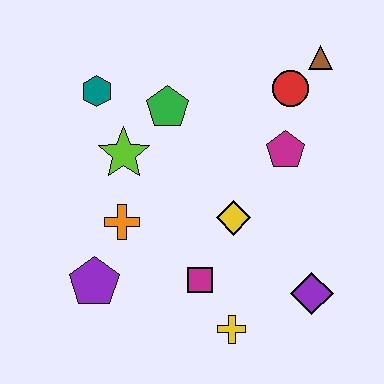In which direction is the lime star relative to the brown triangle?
The lime star is to the left of the brown triangle.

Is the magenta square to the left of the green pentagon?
No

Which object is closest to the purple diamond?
The yellow cross is closest to the purple diamond.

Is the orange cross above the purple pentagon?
Yes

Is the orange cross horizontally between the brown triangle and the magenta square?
No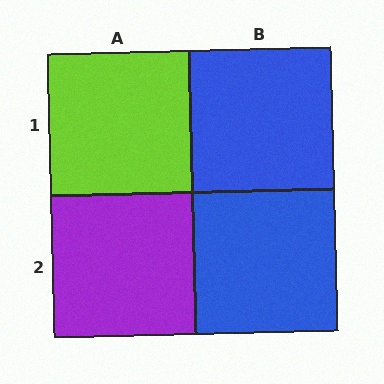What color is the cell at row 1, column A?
Lime.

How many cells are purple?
1 cell is purple.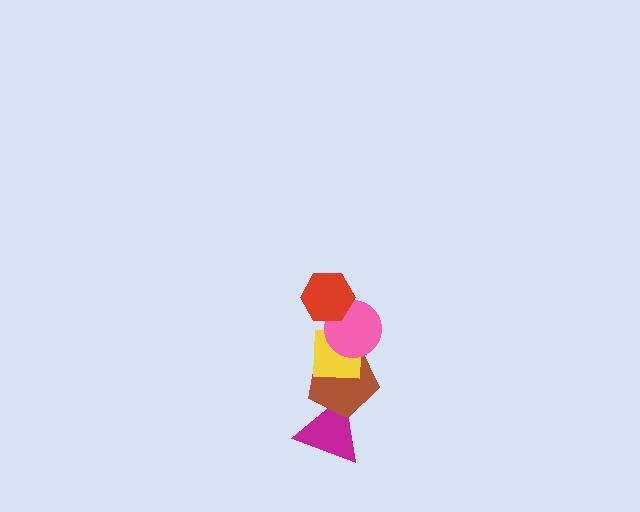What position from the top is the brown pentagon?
The brown pentagon is 4th from the top.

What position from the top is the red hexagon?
The red hexagon is 1st from the top.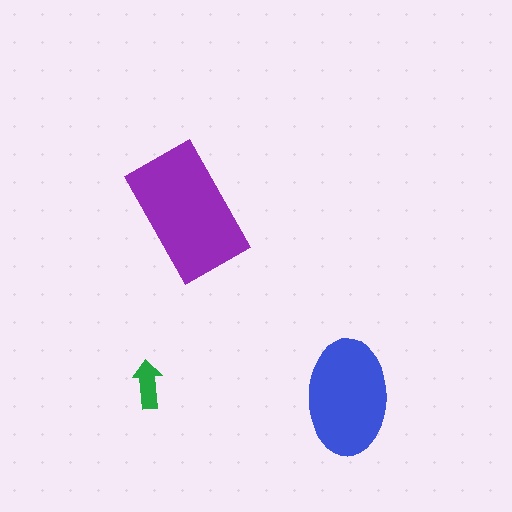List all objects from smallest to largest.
The green arrow, the blue ellipse, the purple rectangle.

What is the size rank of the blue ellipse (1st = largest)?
2nd.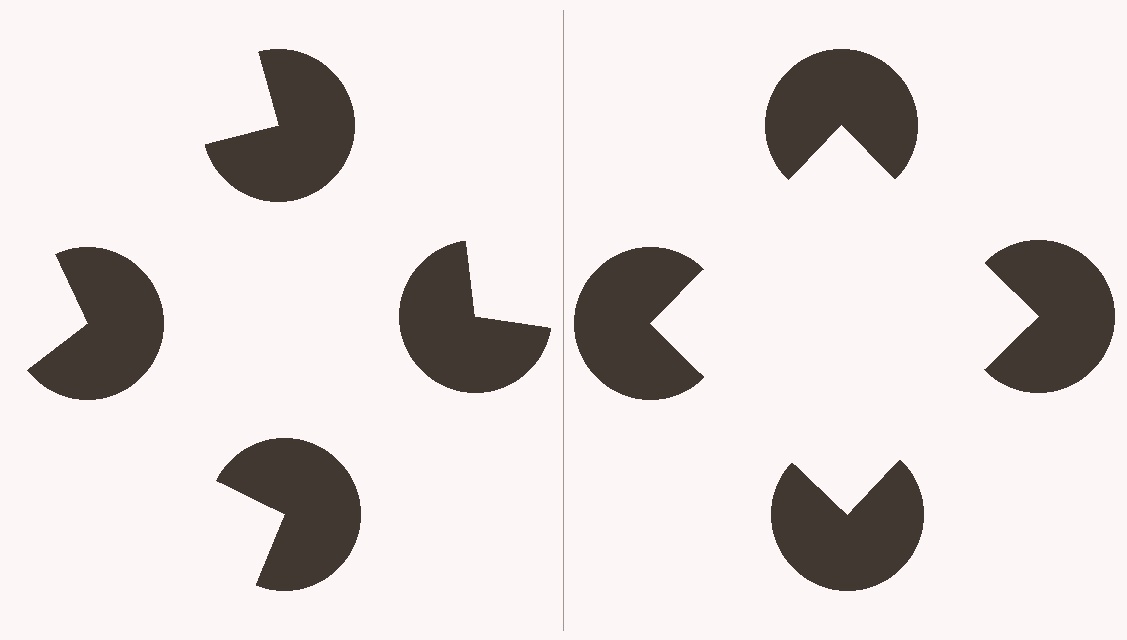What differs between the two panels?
The pac-man discs are positioned identically on both sides; only the wedge orientations differ. On the right they align to a square; on the left they are misaligned.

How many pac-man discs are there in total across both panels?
8 — 4 on each side.